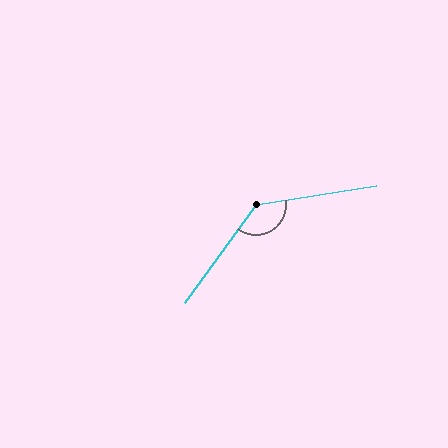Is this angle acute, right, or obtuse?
It is obtuse.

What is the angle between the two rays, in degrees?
Approximately 135 degrees.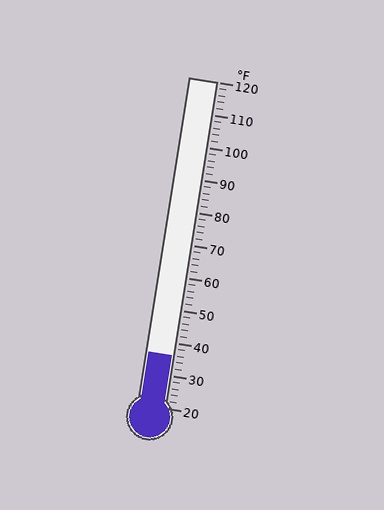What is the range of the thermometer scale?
The thermometer scale ranges from 20°F to 120°F.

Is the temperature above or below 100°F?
The temperature is below 100°F.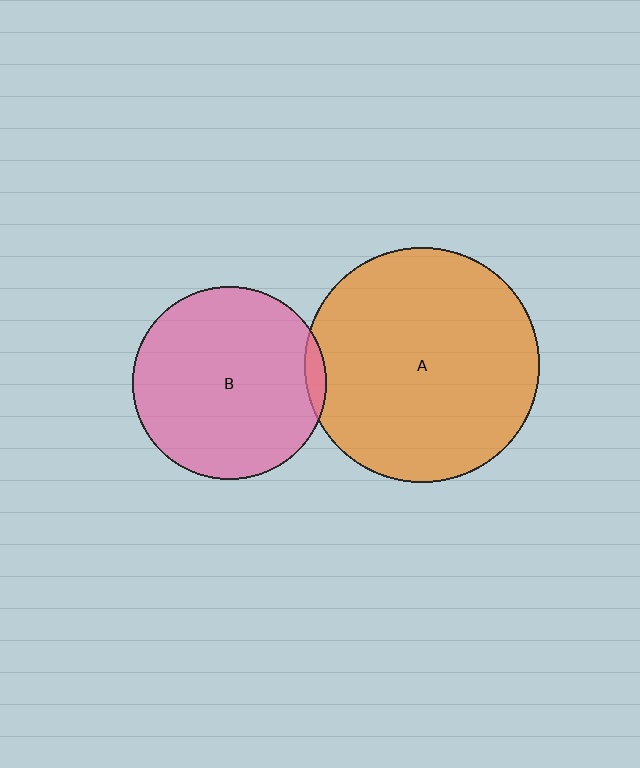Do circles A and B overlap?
Yes.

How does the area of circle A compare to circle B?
Approximately 1.5 times.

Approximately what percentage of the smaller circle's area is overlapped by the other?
Approximately 5%.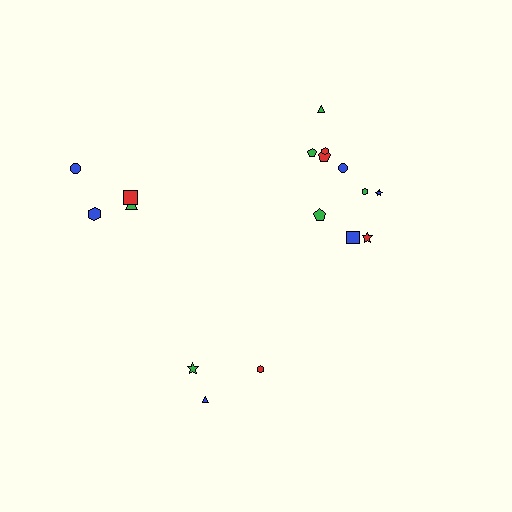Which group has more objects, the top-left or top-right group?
The top-right group.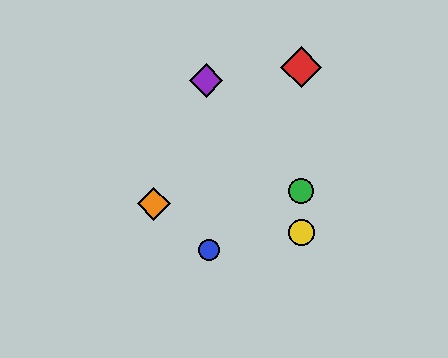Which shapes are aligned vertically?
The red diamond, the green circle, the yellow circle are aligned vertically.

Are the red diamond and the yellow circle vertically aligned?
Yes, both are at x≈301.